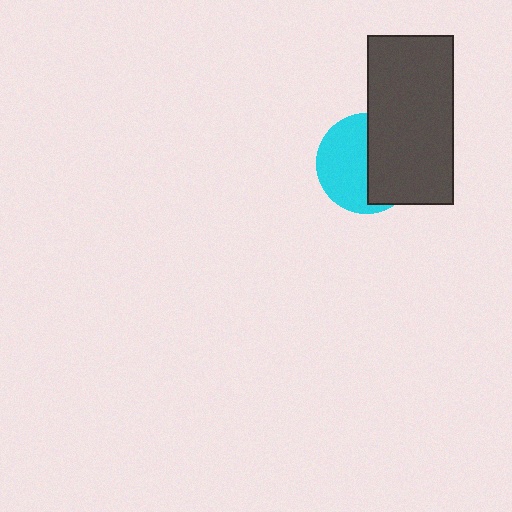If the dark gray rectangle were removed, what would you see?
You would see the complete cyan circle.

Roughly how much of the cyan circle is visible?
About half of it is visible (roughly 53%).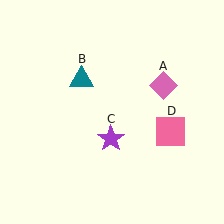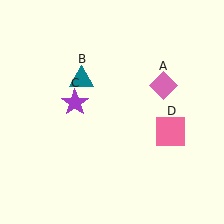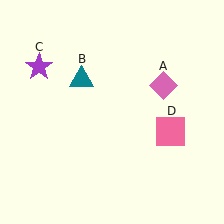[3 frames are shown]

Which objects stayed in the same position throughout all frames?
Pink diamond (object A) and teal triangle (object B) and pink square (object D) remained stationary.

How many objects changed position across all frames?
1 object changed position: purple star (object C).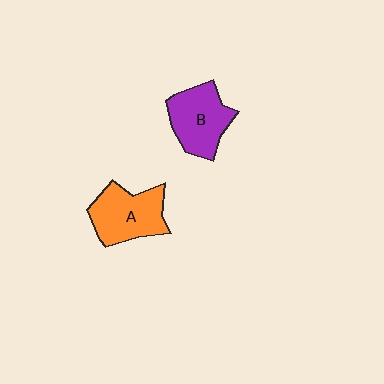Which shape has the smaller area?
Shape B (purple).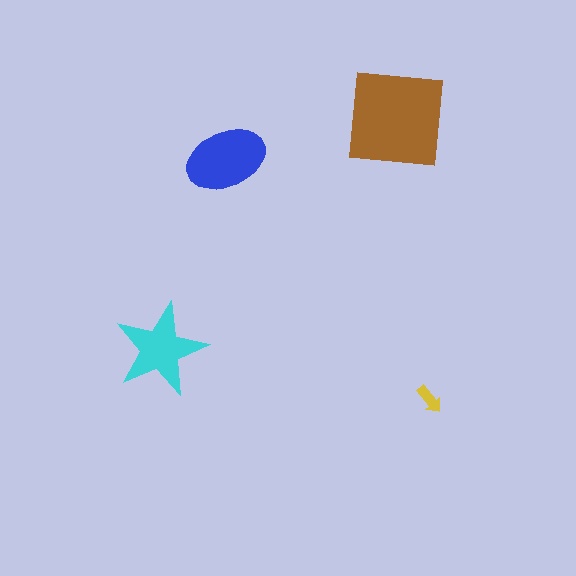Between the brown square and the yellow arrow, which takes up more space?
The brown square.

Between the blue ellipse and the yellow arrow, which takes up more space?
The blue ellipse.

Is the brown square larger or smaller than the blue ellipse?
Larger.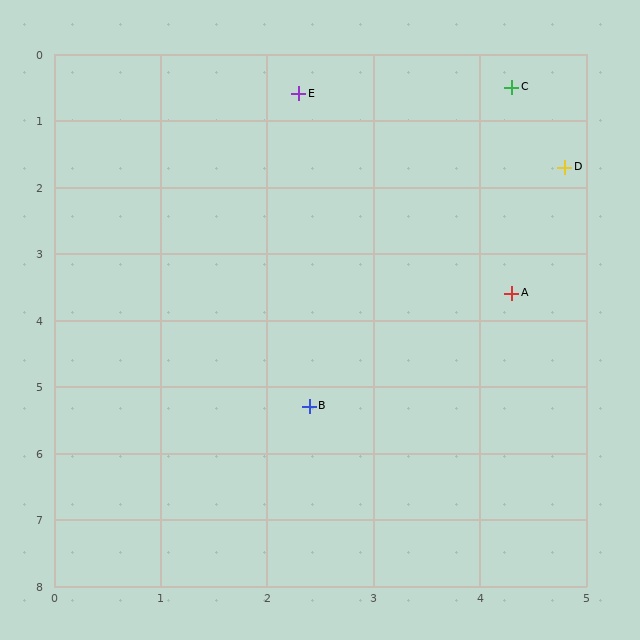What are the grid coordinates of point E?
Point E is at approximately (2.3, 0.6).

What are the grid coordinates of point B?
Point B is at approximately (2.4, 5.3).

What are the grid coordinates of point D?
Point D is at approximately (4.8, 1.7).